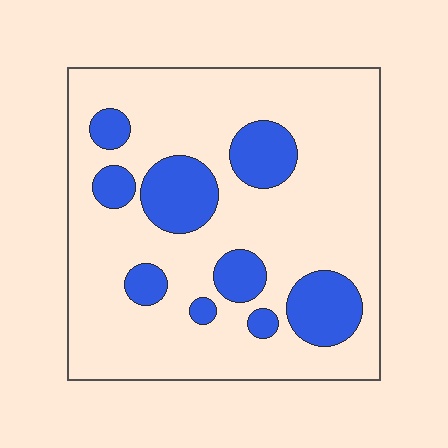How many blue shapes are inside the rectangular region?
9.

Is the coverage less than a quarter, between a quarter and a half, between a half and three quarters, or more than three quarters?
Less than a quarter.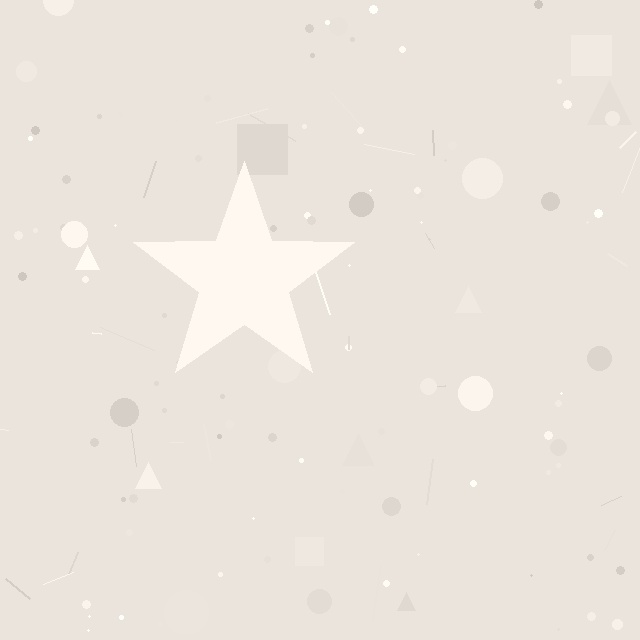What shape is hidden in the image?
A star is hidden in the image.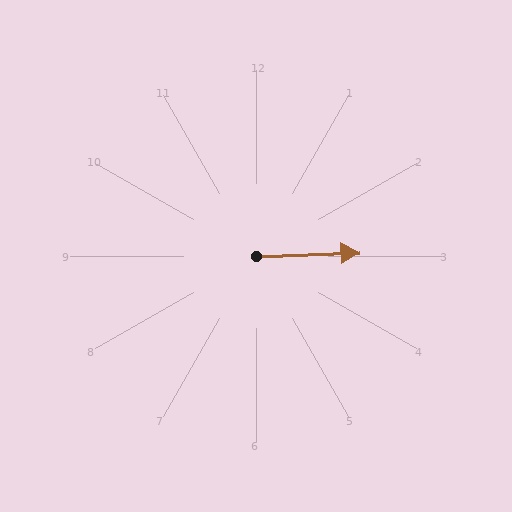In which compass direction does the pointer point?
East.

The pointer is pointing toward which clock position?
Roughly 3 o'clock.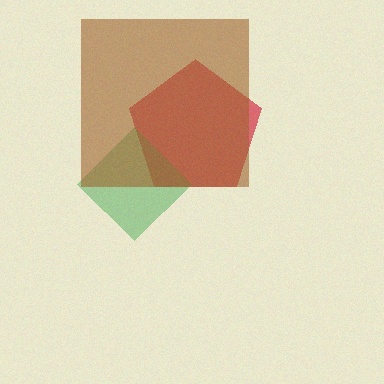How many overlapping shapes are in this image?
There are 3 overlapping shapes in the image.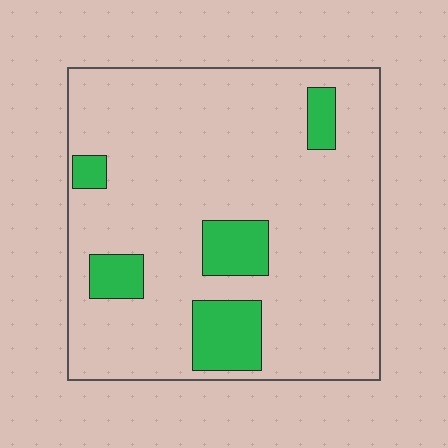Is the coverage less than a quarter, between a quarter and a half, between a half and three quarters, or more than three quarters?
Less than a quarter.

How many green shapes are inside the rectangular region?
5.